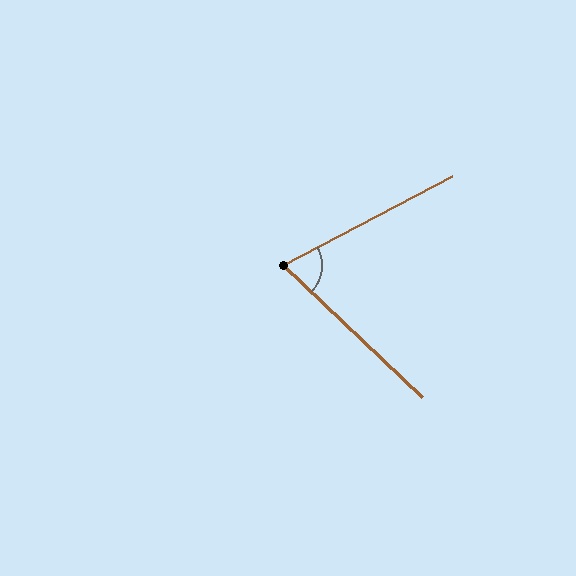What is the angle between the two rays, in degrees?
Approximately 71 degrees.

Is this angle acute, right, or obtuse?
It is acute.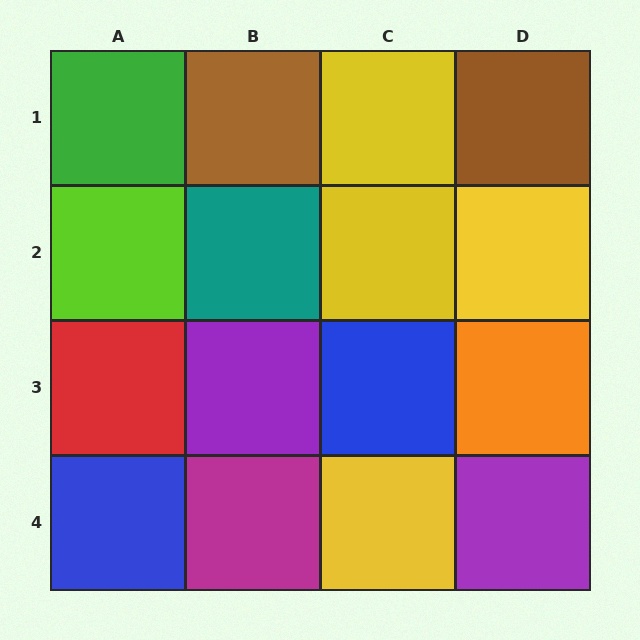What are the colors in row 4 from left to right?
Blue, magenta, yellow, purple.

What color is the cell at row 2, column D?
Yellow.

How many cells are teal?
1 cell is teal.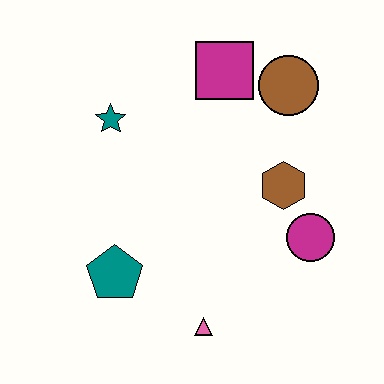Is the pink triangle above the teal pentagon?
No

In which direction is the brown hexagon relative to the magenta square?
The brown hexagon is below the magenta square.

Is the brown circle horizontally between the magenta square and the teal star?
No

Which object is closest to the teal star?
The magenta square is closest to the teal star.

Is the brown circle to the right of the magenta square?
Yes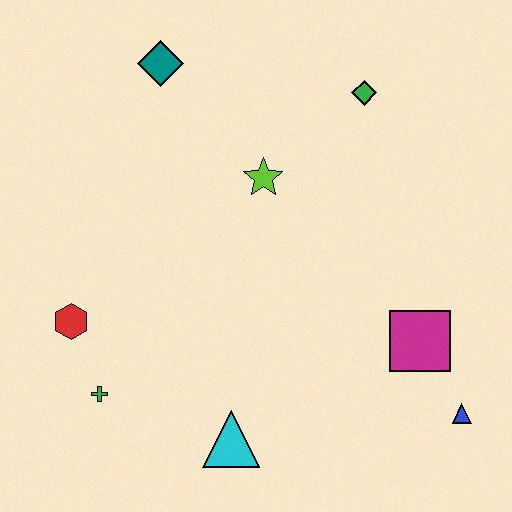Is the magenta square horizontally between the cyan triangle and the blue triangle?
Yes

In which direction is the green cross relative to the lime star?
The green cross is below the lime star.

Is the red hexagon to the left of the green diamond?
Yes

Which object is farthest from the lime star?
The blue triangle is farthest from the lime star.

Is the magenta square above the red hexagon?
No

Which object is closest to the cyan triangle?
The green cross is closest to the cyan triangle.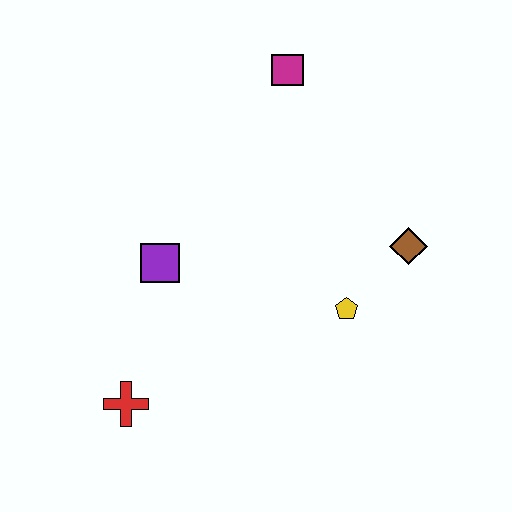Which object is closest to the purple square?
The red cross is closest to the purple square.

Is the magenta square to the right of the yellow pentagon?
No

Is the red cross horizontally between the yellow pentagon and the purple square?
No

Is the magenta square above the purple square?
Yes